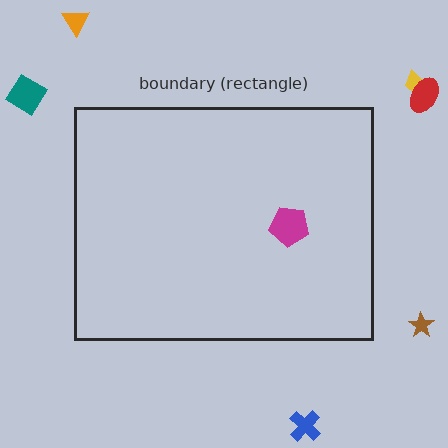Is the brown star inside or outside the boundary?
Outside.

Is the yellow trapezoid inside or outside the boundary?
Outside.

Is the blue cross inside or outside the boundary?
Outside.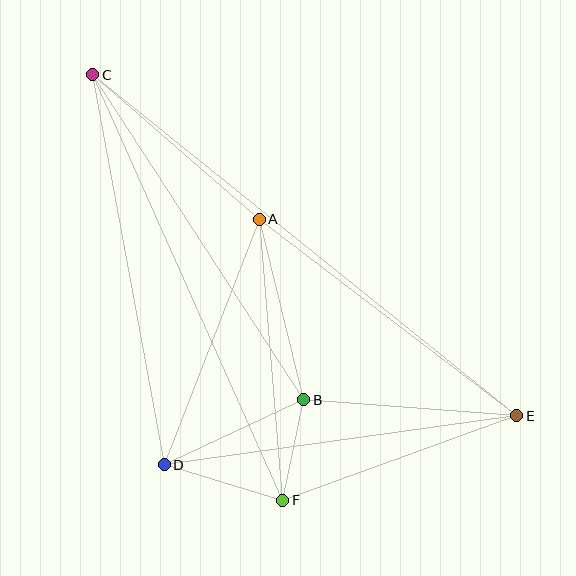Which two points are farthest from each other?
Points C and E are farthest from each other.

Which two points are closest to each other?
Points B and F are closest to each other.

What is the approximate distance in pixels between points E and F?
The distance between E and F is approximately 249 pixels.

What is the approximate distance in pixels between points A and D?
The distance between A and D is approximately 263 pixels.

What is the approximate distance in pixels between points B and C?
The distance between B and C is approximately 387 pixels.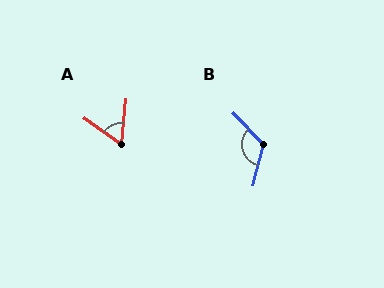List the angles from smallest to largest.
A (61°), B (121°).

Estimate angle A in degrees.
Approximately 61 degrees.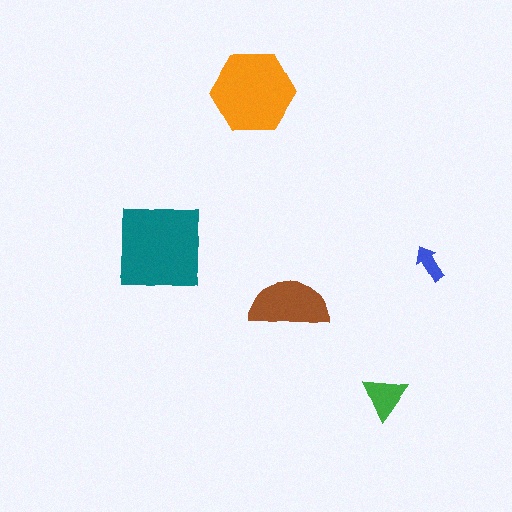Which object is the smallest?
The blue arrow.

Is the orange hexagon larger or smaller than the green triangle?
Larger.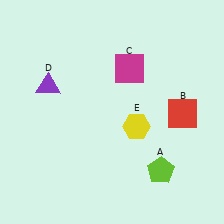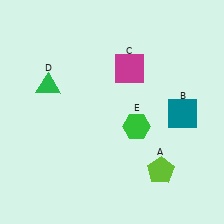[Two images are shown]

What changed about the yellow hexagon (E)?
In Image 1, E is yellow. In Image 2, it changed to green.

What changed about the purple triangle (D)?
In Image 1, D is purple. In Image 2, it changed to green.